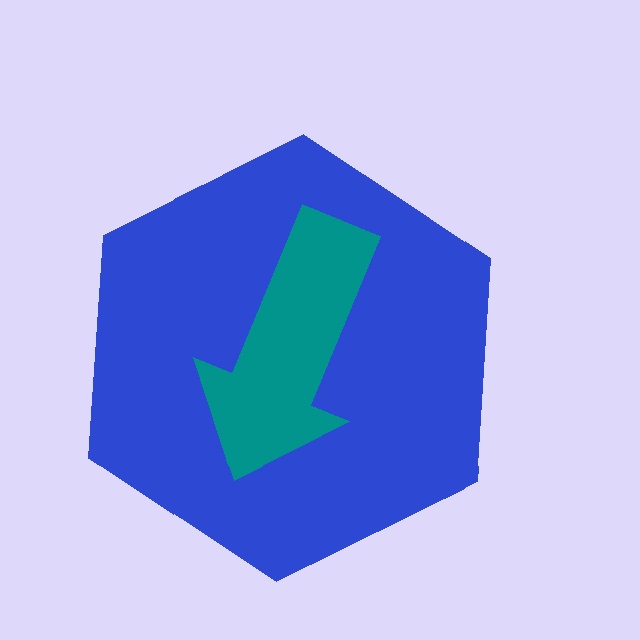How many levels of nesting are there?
2.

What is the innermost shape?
The teal arrow.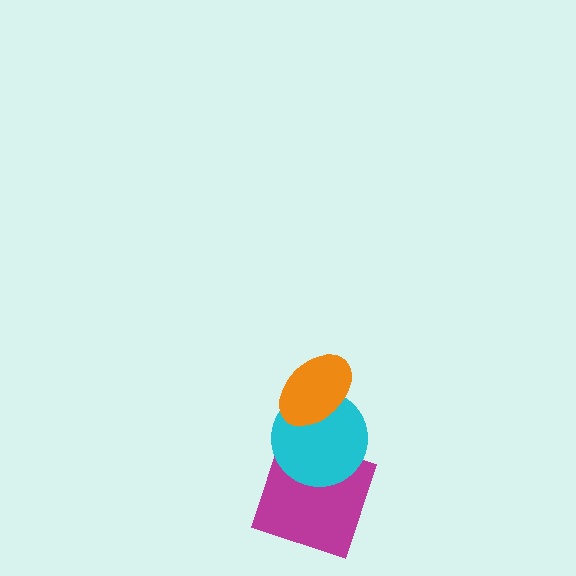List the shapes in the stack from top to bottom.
From top to bottom: the orange ellipse, the cyan circle, the magenta square.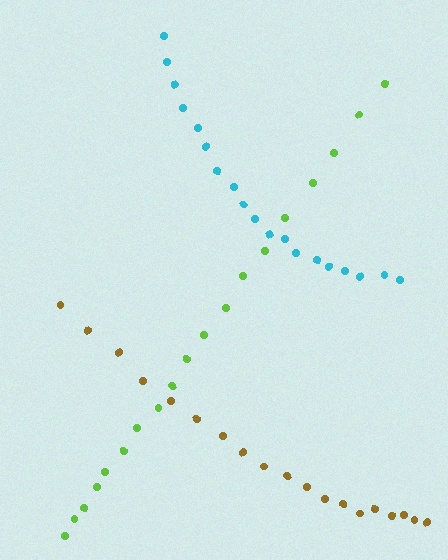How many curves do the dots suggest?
There are 3 distinct paths.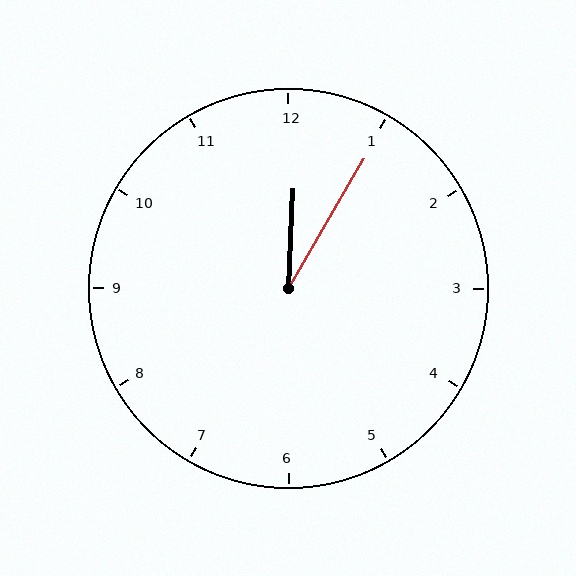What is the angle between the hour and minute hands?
Approximately 28 degrees.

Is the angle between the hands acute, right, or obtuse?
It is acute.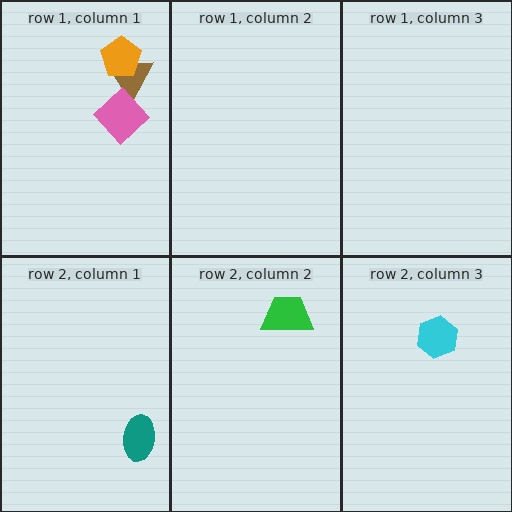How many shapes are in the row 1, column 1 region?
3.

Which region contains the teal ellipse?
The row 2, column 1 region.